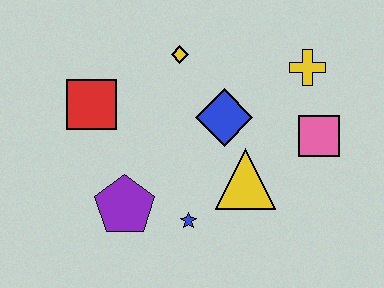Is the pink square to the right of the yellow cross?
Yes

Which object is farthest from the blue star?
The yellow cross is farthest from the blue star.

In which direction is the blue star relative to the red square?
The blue star is below the red square.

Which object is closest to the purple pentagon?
The blue star is closest to the purple pentagon.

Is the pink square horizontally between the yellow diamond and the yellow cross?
No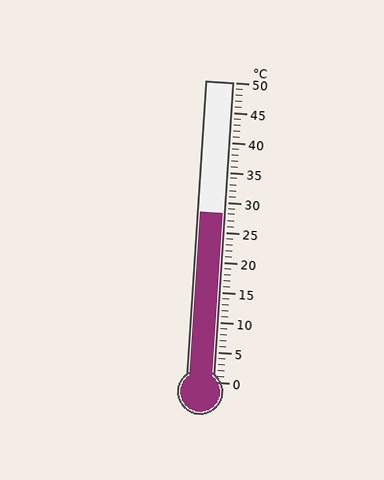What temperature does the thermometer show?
The thermometer shows approximately 28°C.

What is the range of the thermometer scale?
The thermometer scale ranges from 0°C to 50°C.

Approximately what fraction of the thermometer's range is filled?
The thermometer is filled to approximately 55% of its range.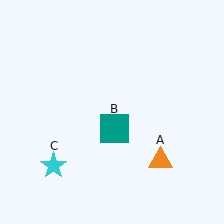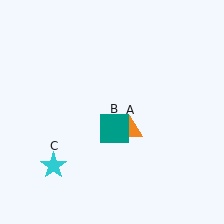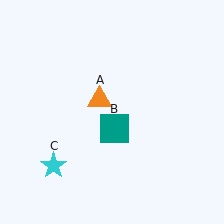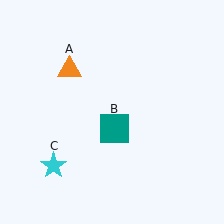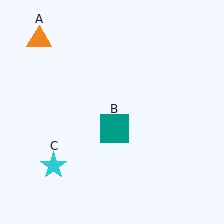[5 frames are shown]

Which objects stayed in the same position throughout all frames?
Teal square (object B) and cyan star (object C) remained stationary.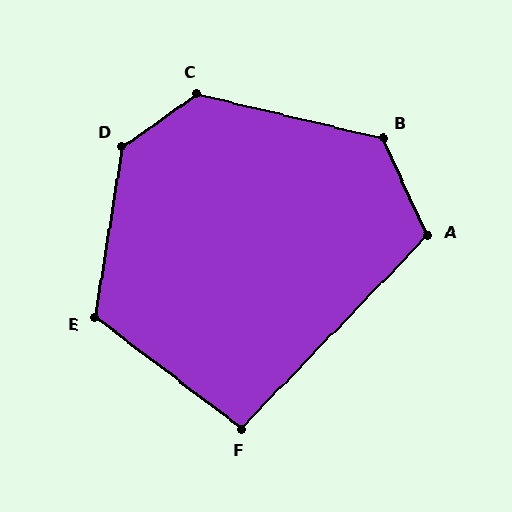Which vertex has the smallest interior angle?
F, at approximately 97 degrees.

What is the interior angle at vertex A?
Approximately 111 degrees (obtuse).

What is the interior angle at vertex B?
Approximately 128 degrees (obtuse).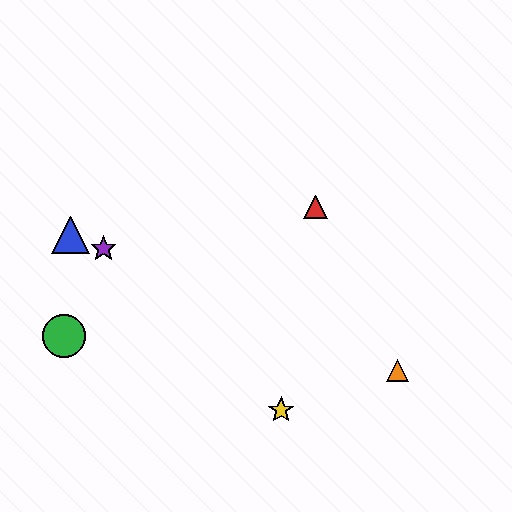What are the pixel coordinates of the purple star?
The purple star is at (103, 249).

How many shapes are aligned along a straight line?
3 shapes (the blue triangle, the purple star, the orange triangle) are aligned along a straight line.